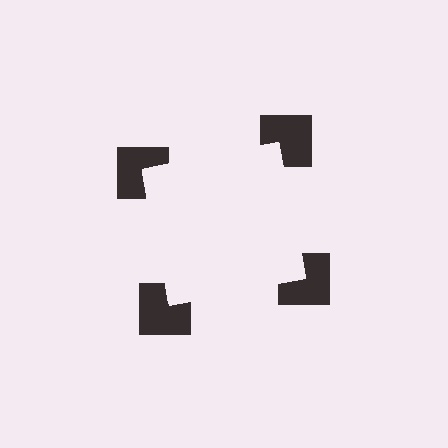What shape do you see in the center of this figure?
An illusory square — its edges are inferred from the aligned wedge cuts in the notched squares, not physically drawn.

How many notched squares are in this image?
There are 4 — one at each vertex of the illusory square.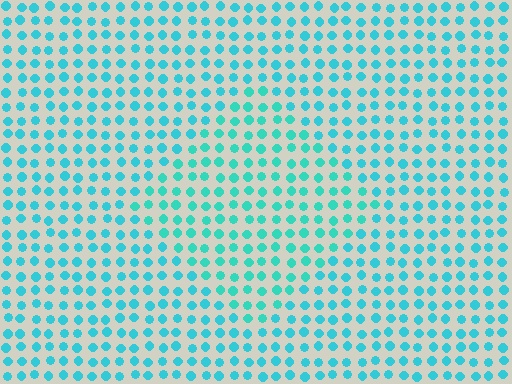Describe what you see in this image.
The image is filled with small cyan elements in a uniform arrangement. A diamond-shaped region is visible where the elements are tinted to a slightly different hue, forming a subtle color boundary.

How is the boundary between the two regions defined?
The boundary is defined purely by a slight shift in hue (about 16 degrees). Spacing, size, and orientation are identical on both sides.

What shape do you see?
I see a diamond.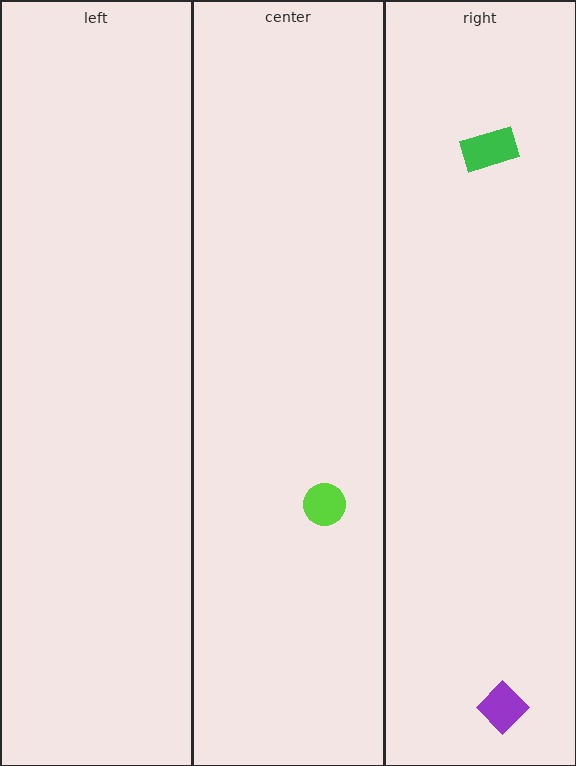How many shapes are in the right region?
2.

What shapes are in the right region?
The purple diamond, the green rectangle.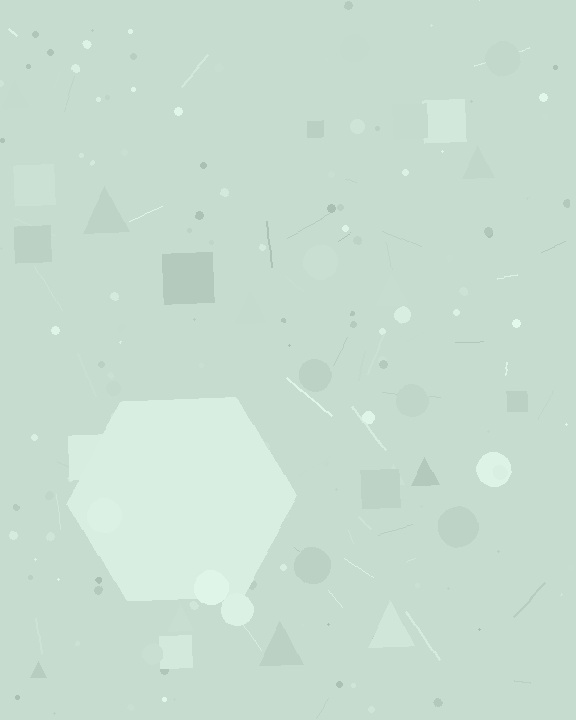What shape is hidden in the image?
A hexagon is hidden in the image.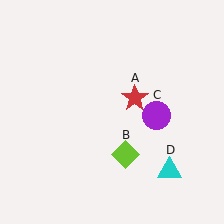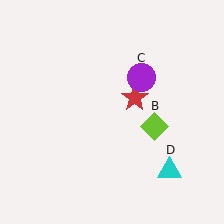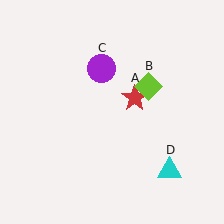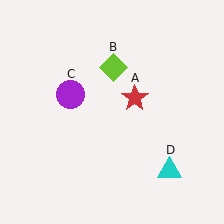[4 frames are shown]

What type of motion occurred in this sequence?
The lime diamond (object B), purple circle (object C) rotated counterclockwise around the center of the scene.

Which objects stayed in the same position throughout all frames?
Red star (object A) and cyan triangle (object D) remained stationary.